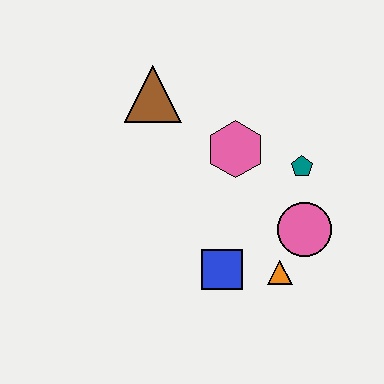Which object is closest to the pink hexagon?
The teal pentagon is closest to the pink hexagon.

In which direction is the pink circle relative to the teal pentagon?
The pink circle is below the teal pentagon.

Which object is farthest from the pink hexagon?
The orange triangle is farthest from the pink hexagon.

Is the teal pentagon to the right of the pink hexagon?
Yes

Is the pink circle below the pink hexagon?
Yes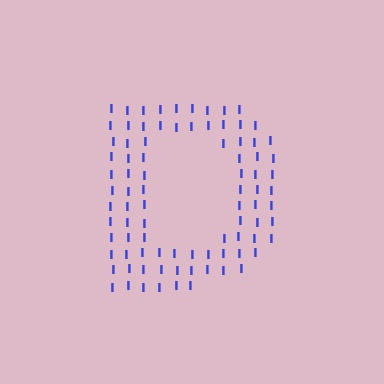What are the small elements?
The small elements are letter I's.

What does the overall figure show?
The overall figure shows the letter D.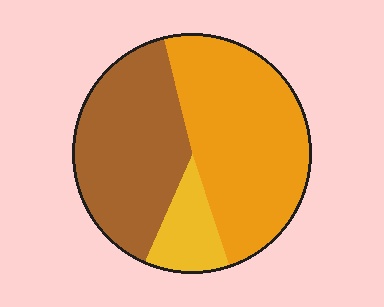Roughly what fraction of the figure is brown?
Brown takes up about two fifths (2/5) of the figure.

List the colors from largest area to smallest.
From largest to smallest: orange, brown, yellow.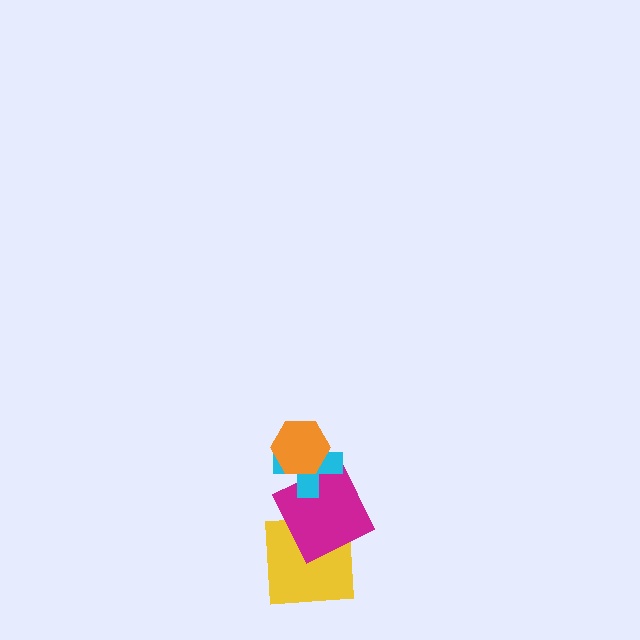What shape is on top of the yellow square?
The magenta square is on top of the yellow square.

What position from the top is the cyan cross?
The cyan cross is 2nd from the top.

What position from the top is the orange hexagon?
The orange hexagon is 1st from the top.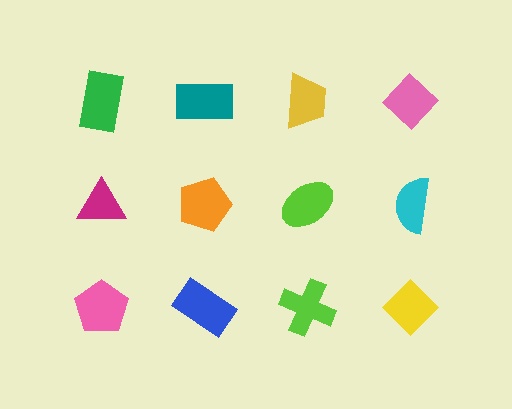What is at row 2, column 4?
A cyan semicircle.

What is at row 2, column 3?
A lime ellipse.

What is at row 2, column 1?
A magenta triangle.